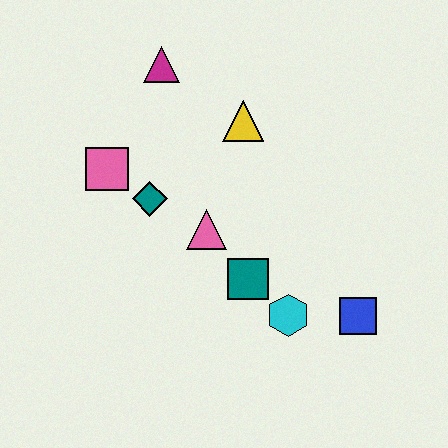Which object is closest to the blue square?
The cyan hexagon is closest to the blue square.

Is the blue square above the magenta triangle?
No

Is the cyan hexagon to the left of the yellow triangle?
No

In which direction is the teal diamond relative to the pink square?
The teal diamond is to the right of the pink square.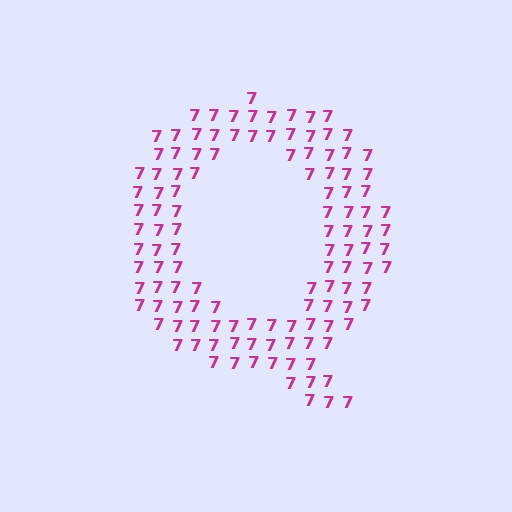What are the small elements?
The small elements are digit 7's.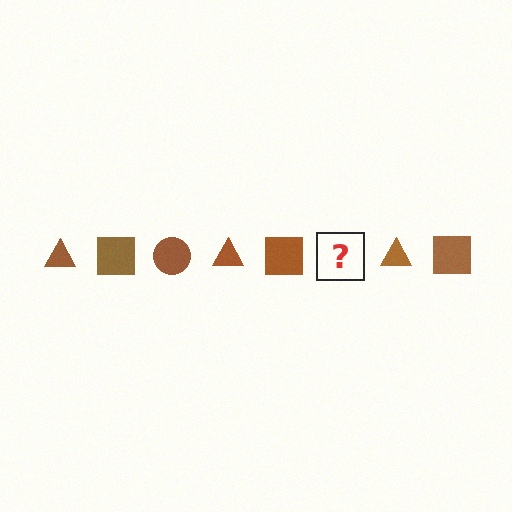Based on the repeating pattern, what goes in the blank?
The blank should be a brown circle.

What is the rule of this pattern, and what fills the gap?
The rule is that the pattern cycles through triangle, square, circle shapes in brown. The gap should be filled with a brown circle.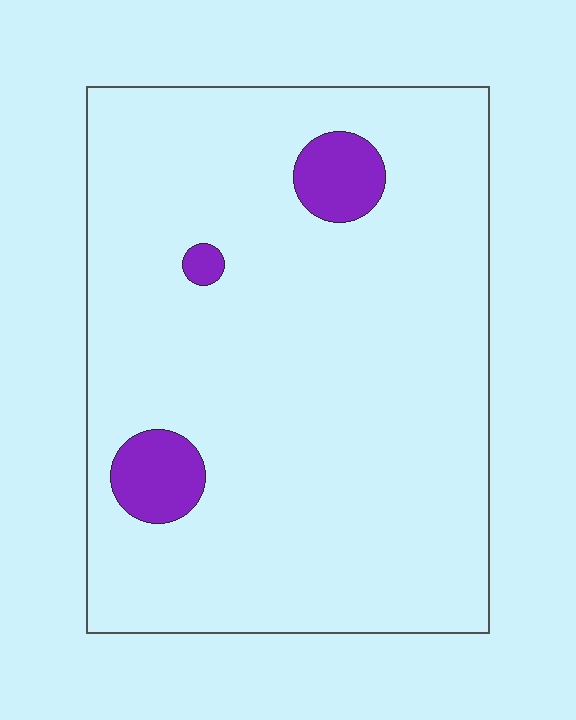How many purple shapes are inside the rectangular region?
3.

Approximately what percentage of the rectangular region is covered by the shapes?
Approximately 5%.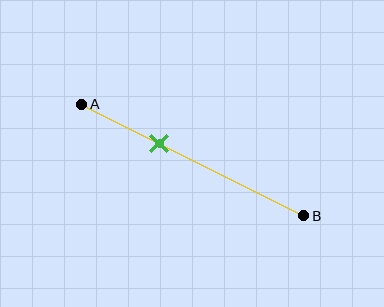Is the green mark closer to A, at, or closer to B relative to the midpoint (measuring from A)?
The green mark is closer to point A than the midpoint of segment AB.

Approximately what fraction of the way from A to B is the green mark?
The green mark is approximately 35% of the way from A to B.